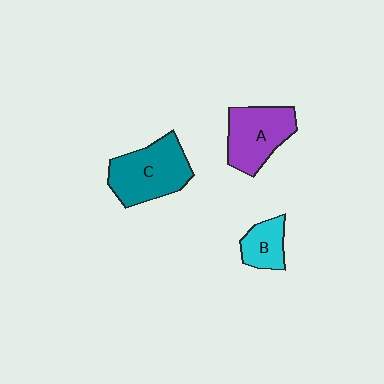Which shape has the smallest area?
Shape B (cyan).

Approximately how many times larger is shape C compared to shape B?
Approximately 2.1 times.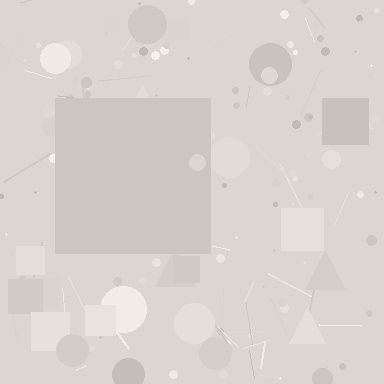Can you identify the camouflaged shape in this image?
The camouflaged shape is a square.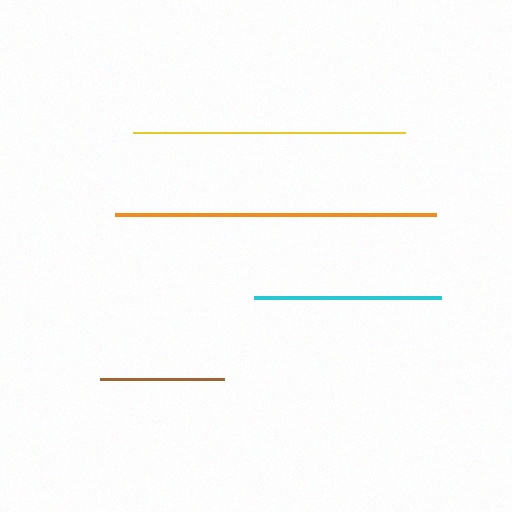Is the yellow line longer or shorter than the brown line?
The yellow line is longer than the brown line.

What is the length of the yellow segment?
The yellow segment is approximately 272 pixels long.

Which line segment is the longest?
The orange line is the longest at approximately 321 pixels.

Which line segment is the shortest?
The brown line is the shortest at approximately 124 pixels.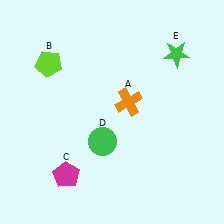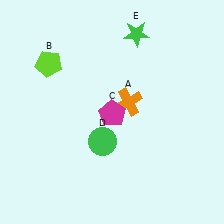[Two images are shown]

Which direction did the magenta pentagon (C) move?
The magenta pentagon (C) moved up.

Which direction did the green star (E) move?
The green star (E) moved left.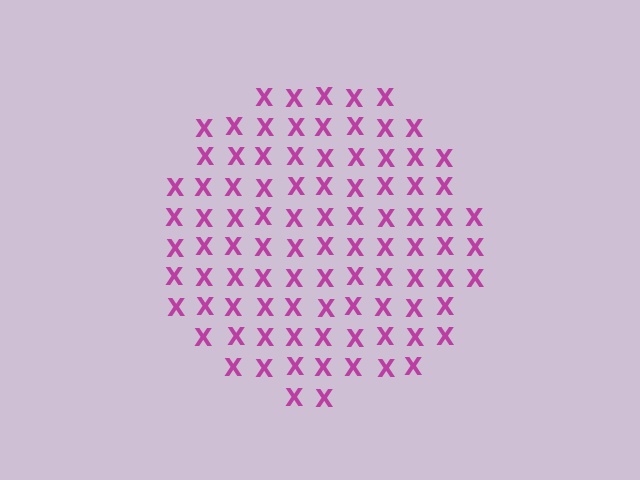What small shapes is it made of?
It is made of small letter X's.